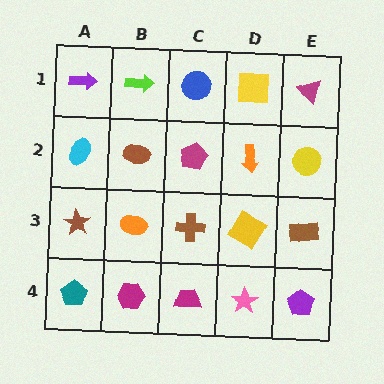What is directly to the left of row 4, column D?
A magenta trapezoid.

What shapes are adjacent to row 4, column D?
A yellow diamond (row 3, column D), a magenta trapezoid (row 4, column C), a purple pentagon (row 4, column E).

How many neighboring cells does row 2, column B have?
4.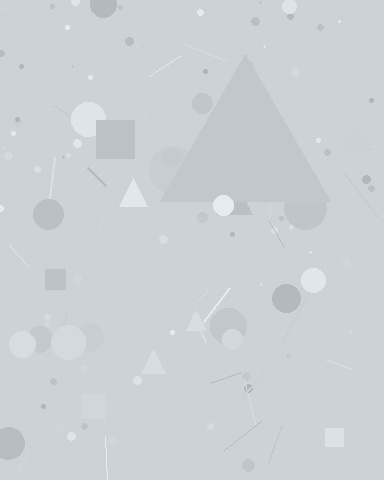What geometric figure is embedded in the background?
A triangle is embedded in the background.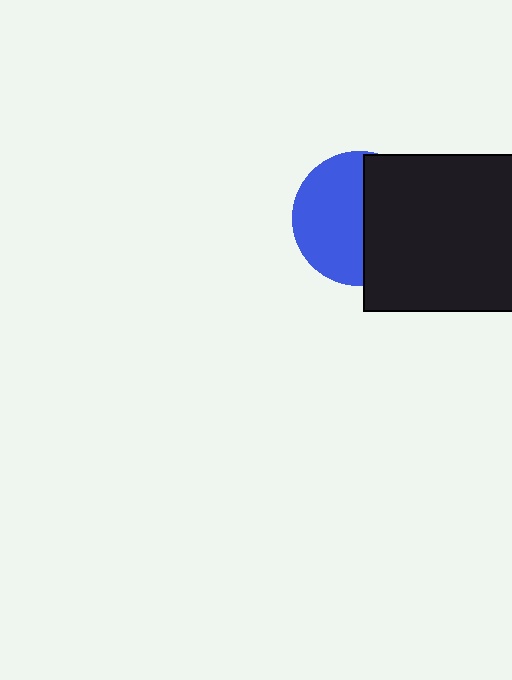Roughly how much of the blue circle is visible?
About half of it is visible (roughly 54%).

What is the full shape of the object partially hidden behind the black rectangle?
The partially hidden object is a blue circle.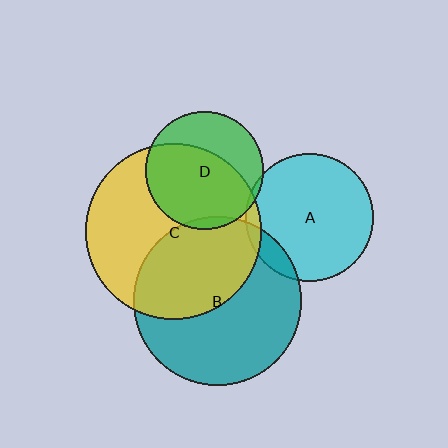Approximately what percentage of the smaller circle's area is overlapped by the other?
Approximately 5%.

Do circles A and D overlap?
Yes.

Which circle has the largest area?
Circle C (yellow).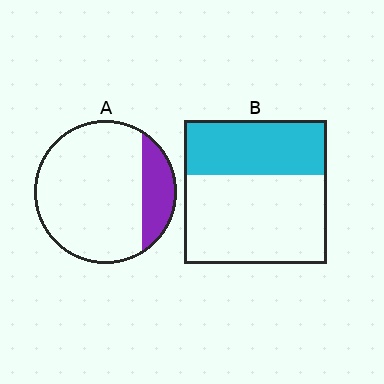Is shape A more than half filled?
No.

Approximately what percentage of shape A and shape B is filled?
A is approximately 20% and B is approximately 40%.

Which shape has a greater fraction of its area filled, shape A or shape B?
Shape B.